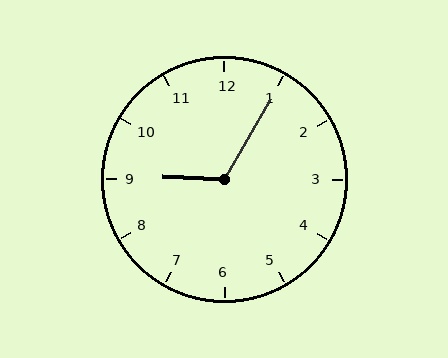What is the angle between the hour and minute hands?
Approximately 118 degrees.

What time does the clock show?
9:05.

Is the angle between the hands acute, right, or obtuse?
It is obtuse.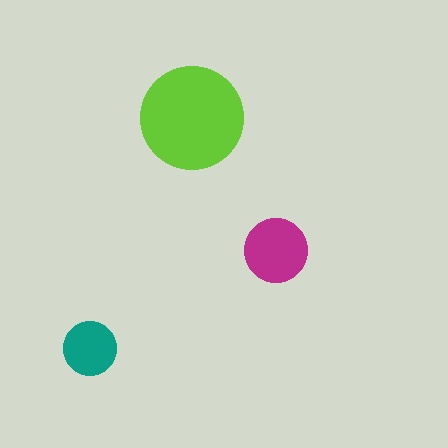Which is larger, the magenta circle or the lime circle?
The lime one.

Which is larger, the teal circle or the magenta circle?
The magenta one.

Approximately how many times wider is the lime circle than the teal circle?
About 2 times wider.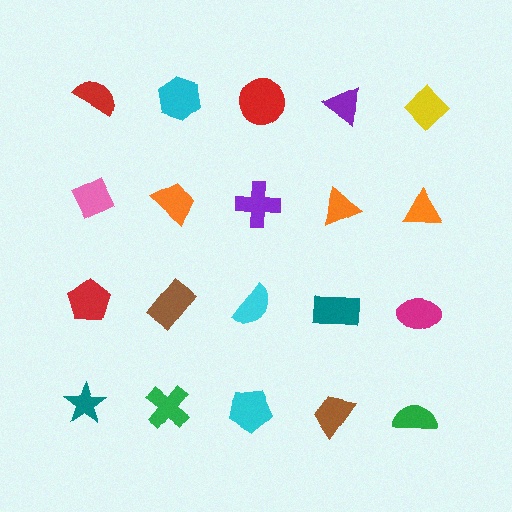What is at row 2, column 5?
An orange triangle.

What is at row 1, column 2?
A cyan hexagon.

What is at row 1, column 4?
A purple triangle.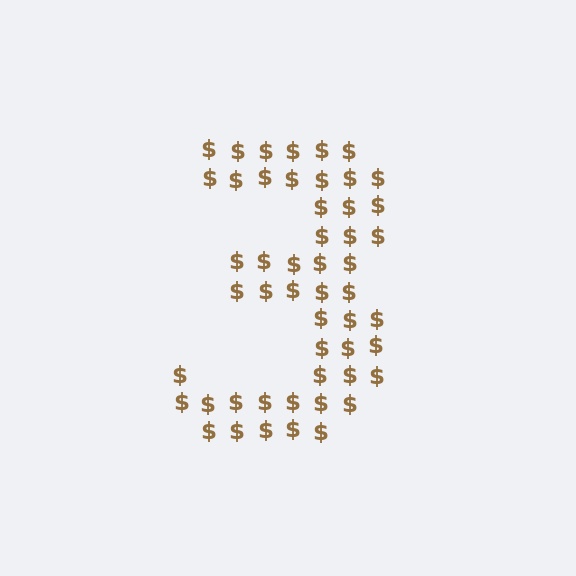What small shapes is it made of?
It is made of small dollar signs.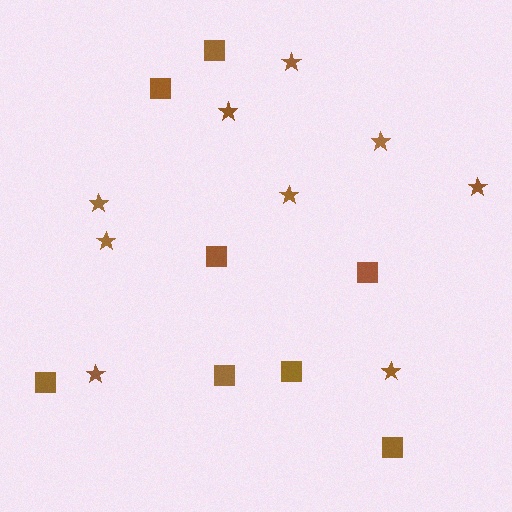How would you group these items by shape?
There are 2 groups: one group of squares (8) and one group of stars (9).